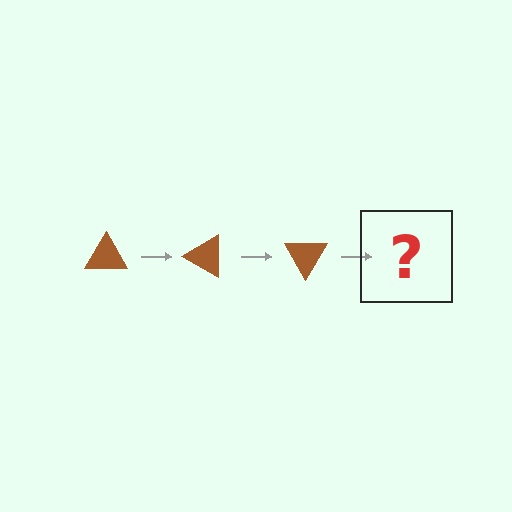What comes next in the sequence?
The next element should be a brown triangle rotated 90 degrees.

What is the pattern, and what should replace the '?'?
The pattern is that the triangle rotates 30 degrees each step. The '?' should be a brown triangle rotated 90 degrees.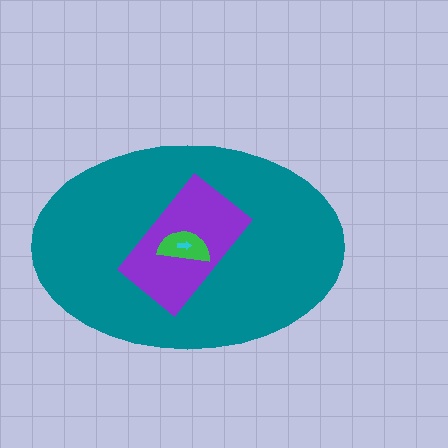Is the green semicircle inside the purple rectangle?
Yes.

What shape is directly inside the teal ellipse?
The purple rectangle.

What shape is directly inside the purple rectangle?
The green semicircle.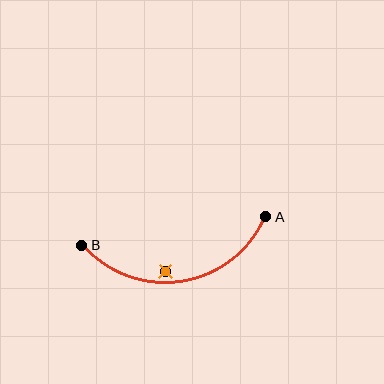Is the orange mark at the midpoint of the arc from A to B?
No — the orange mark does not lie on the arc at all. It sits slightly inside the curve.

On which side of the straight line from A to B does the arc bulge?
The arc bulges below the straight line connecting A and B.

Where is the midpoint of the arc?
The arc midpoint is the point on the curve farthest from the straight line joining A and B. It sits below that line.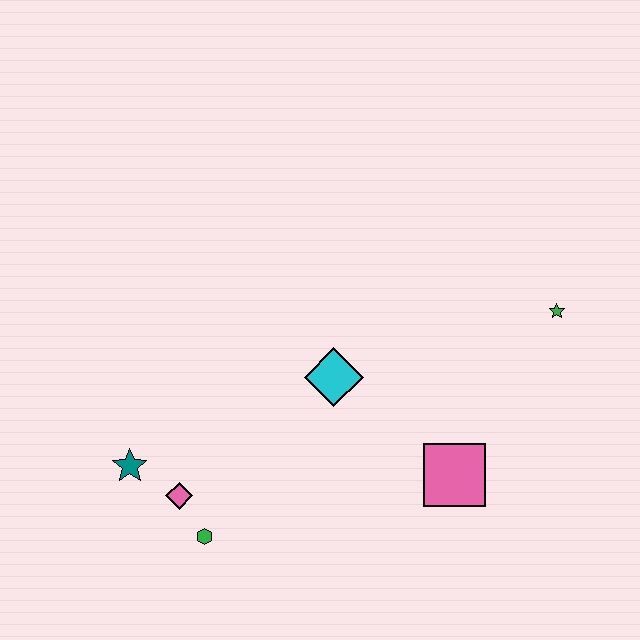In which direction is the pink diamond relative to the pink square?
The pink diamond is to the left of the pink square.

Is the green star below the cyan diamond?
No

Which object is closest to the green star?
The pink square is closest to the green star.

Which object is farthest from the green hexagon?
The green star is farthest from the green hexagon.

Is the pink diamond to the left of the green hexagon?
Yes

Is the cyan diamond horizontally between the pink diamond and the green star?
Yes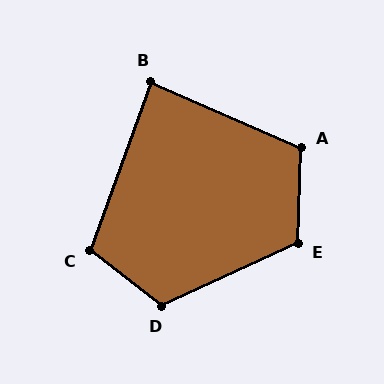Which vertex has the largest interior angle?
D, at approximately 118 degrees.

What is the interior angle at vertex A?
Approximately 112 degrees (obtuse).